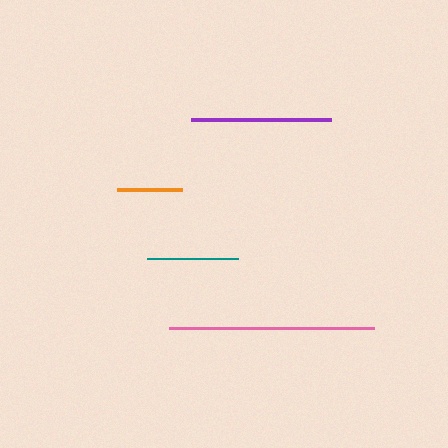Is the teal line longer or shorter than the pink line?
The pink line is longer than the teal line.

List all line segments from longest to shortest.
From longest to shortest: pink, purple, teal, orange.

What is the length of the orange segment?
The orange segment is approximately 65 pixels long.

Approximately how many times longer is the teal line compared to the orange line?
The teal line is approximately 1.4 times the length of the orange line.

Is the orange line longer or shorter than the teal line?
The teal line is longer than the orange line.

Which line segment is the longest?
The pink line is the longest at approximately 204 pixels.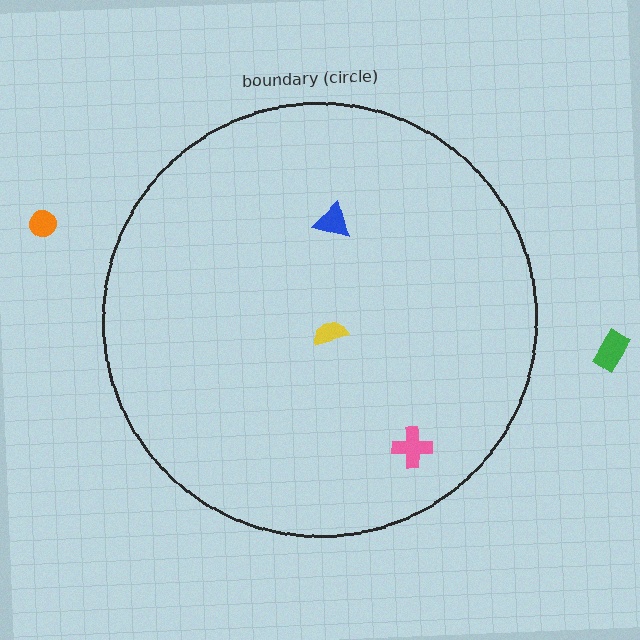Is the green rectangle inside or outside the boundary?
Outside.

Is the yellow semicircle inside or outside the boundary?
Inside.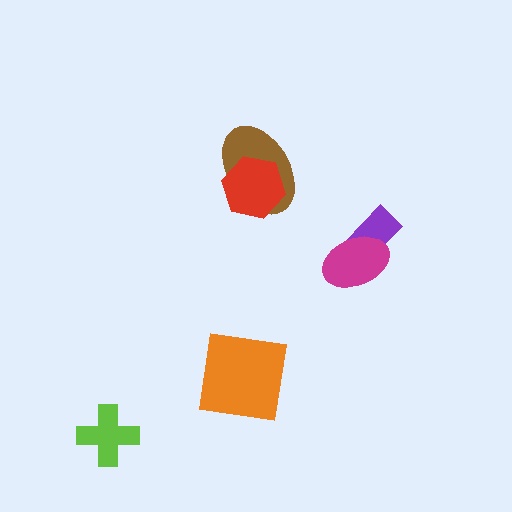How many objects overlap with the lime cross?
0 objects overlap with the lime cross.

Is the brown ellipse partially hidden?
Yes, it is partially covered by another shape.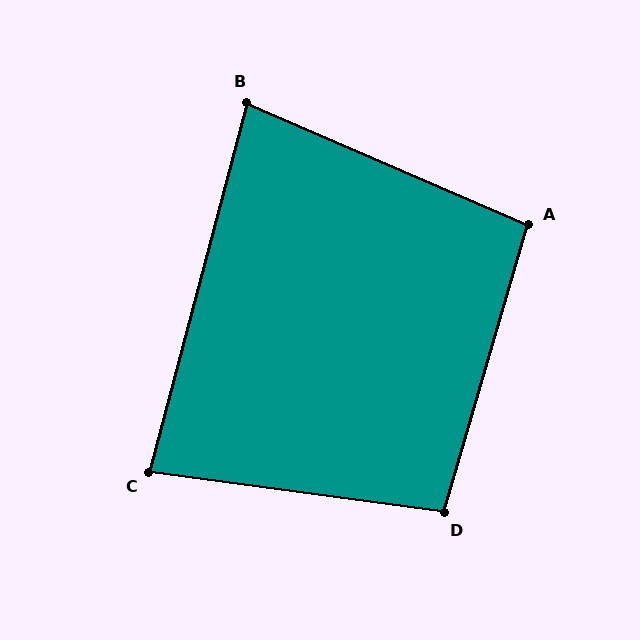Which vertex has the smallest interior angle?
B, at approximately 81 degrees.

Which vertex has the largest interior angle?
D, at approximately 99 degrees.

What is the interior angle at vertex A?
Approximately 97 degrees (obtuse).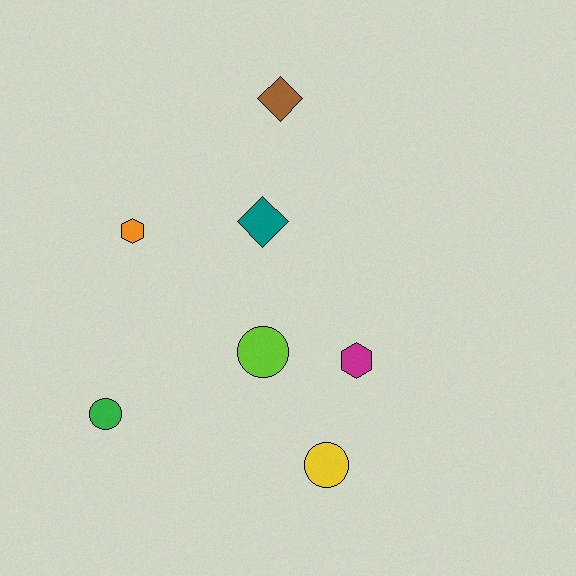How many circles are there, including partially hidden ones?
There are 3 circles.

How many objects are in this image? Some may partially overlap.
There are 7 objects.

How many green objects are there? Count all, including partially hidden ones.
There is 1 green object.